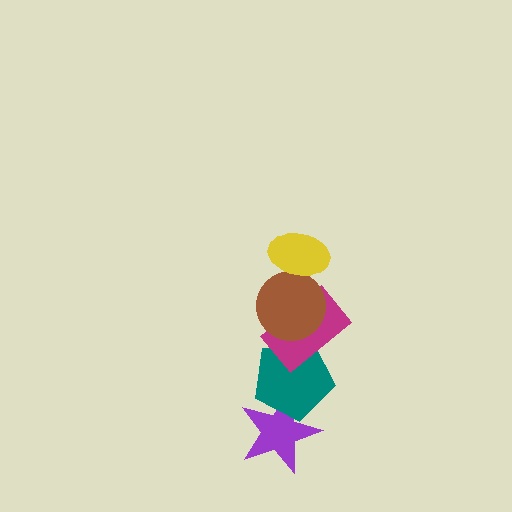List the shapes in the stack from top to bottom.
From top to bottom: the yellow ellipse, the brown circle, the magenta rectangle, the teal pentagon, the purple star.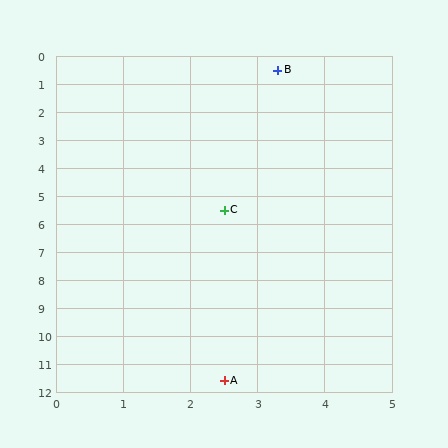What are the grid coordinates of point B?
Point B is at approximately (3.3, 0.5).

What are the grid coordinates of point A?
Point A is at approximately (2.5, 11.6).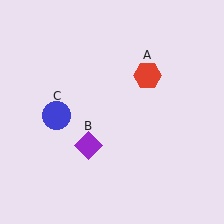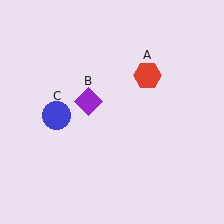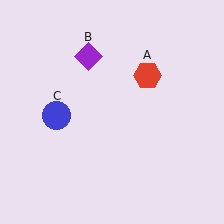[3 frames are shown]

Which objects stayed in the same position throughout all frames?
Red hexagon (object A) and blue circle (object C) remained stationary.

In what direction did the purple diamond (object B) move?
The purple diamond (object B) moved up.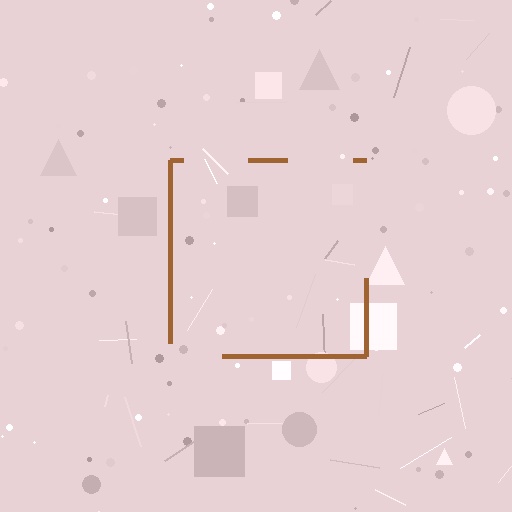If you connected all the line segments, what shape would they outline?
They would outline a square.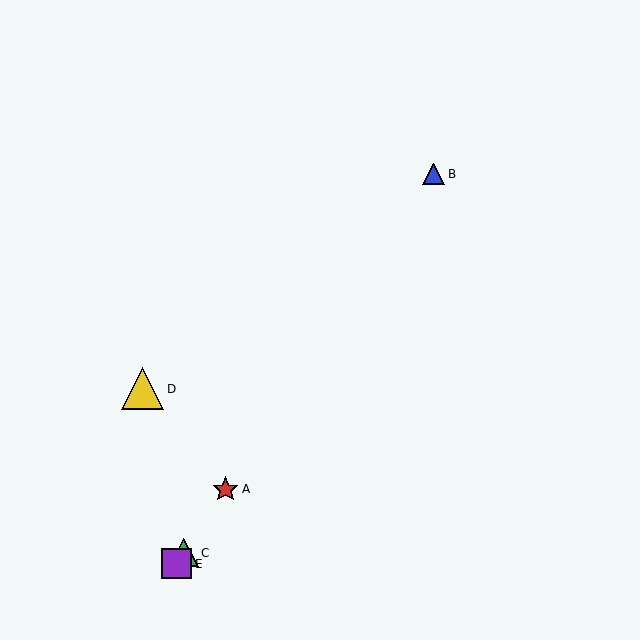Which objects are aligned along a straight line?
Objects A, B, C, E are aligned along a straight line.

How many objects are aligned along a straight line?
4 objects (A, B, C, E) are aligned along a straight line.